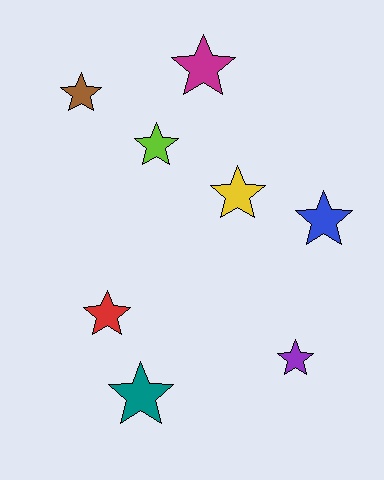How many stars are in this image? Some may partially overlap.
There are 8 stars.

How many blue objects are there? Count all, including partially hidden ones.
There is 1 blue object.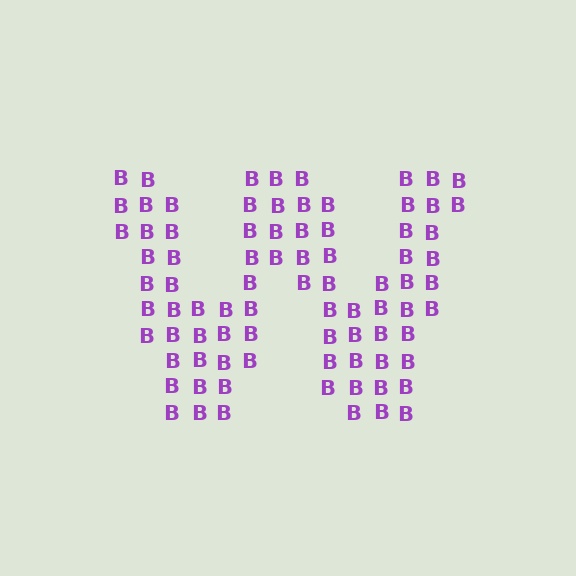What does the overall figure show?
The overall figure shows the letter W.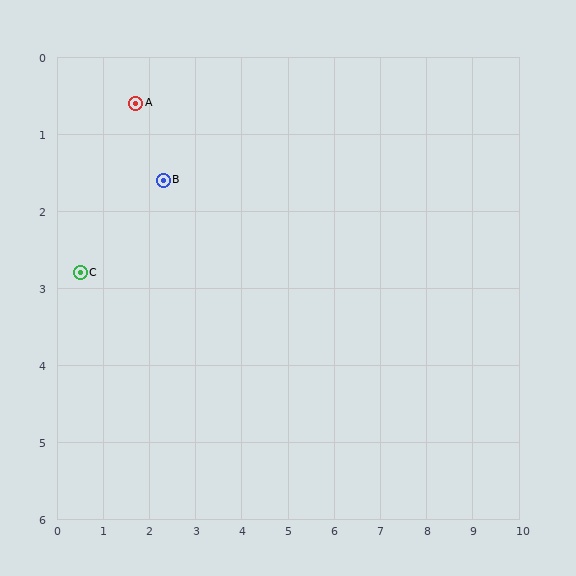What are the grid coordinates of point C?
Point C is at approximately (0.5, 2.8).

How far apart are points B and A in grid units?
Points B and A are about 1.2 grid units apart.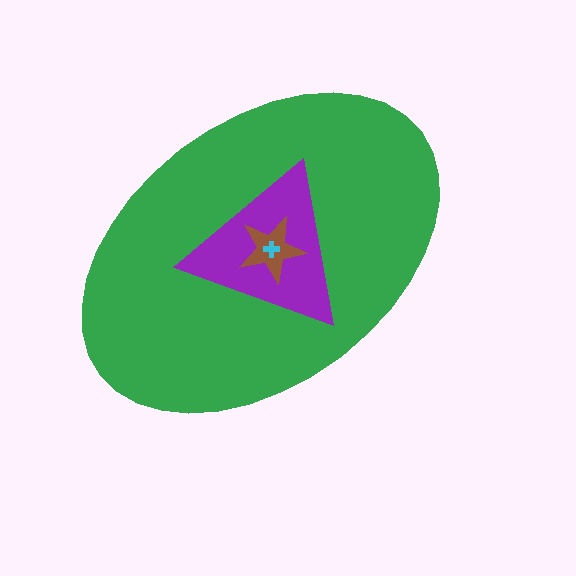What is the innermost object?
The cyan cross.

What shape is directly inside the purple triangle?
The brown star.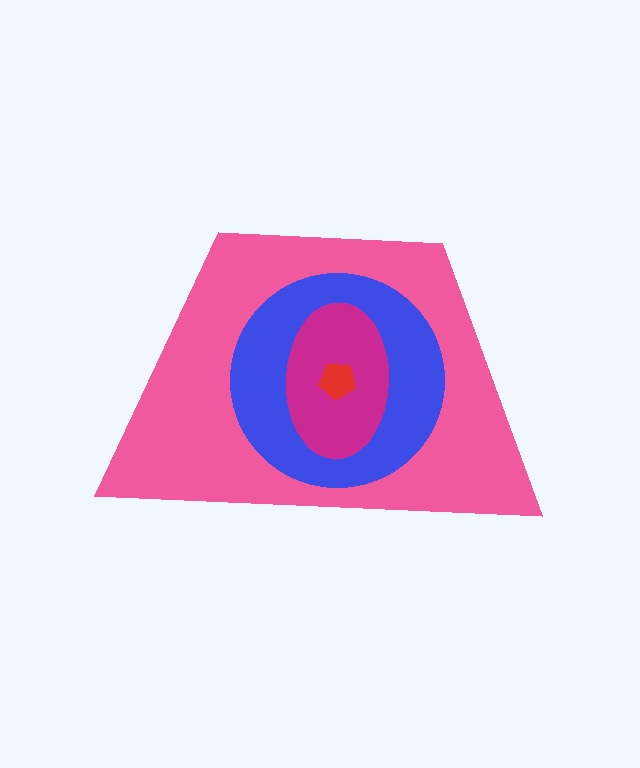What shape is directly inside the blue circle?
The magenta ellipse.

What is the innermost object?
The red pentagon.